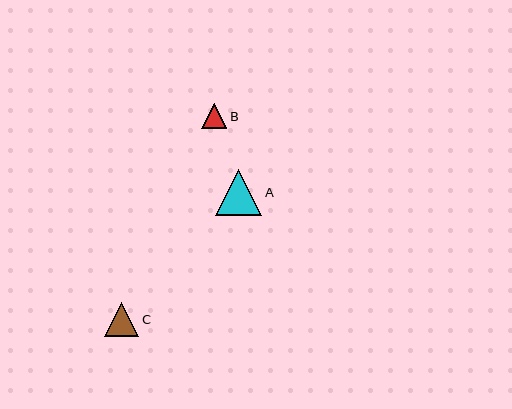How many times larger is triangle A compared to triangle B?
Triangle A is approximately 1.8 times the size of triangle B.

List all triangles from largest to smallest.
From largest to smallest: A, C, B.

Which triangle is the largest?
Triangle A is the largest with a size of approximately 46 pixels.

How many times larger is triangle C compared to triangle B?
Triangle C is approximately 1.4 times the size of triangle B.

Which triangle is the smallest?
Triangle B is the smallest with a size of approximately 25 pixels.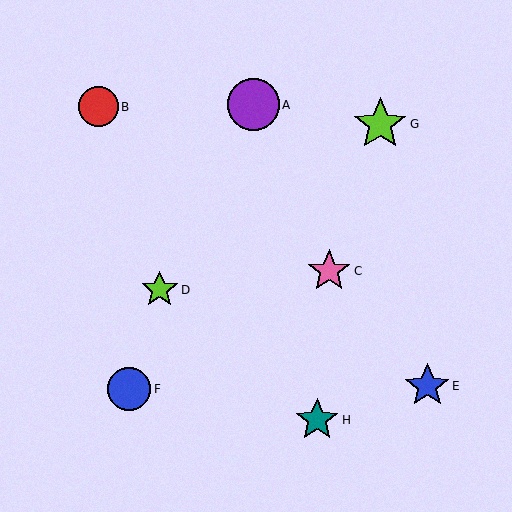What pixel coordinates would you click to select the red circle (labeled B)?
Click at (98, 107) to select the red circle B.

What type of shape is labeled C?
Shape C is a pink star.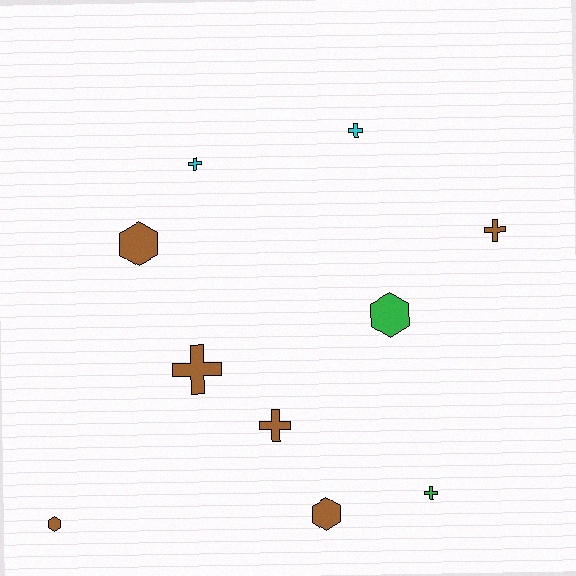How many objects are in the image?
There are 10 objects.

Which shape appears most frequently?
Cross, with 6 objects.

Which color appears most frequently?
Brown, with 6 objects.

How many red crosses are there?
There are no red crosses.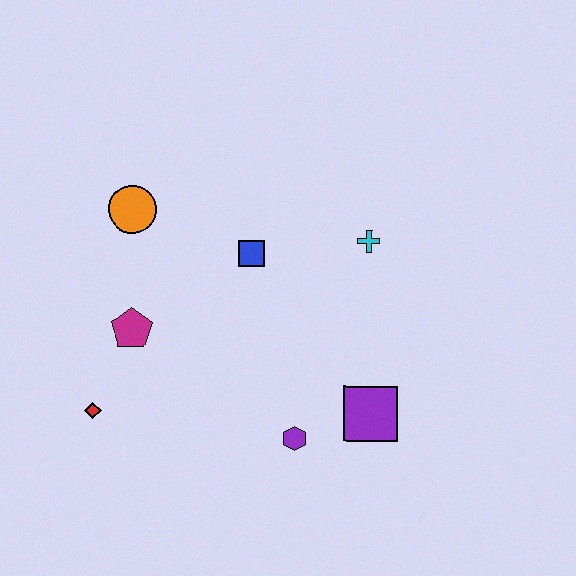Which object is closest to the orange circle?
The magenta pentagon is closest to the orange circle.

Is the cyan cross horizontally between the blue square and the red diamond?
No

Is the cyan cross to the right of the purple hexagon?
Yes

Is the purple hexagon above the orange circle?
No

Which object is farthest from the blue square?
The red diamond is farthest from the blue square.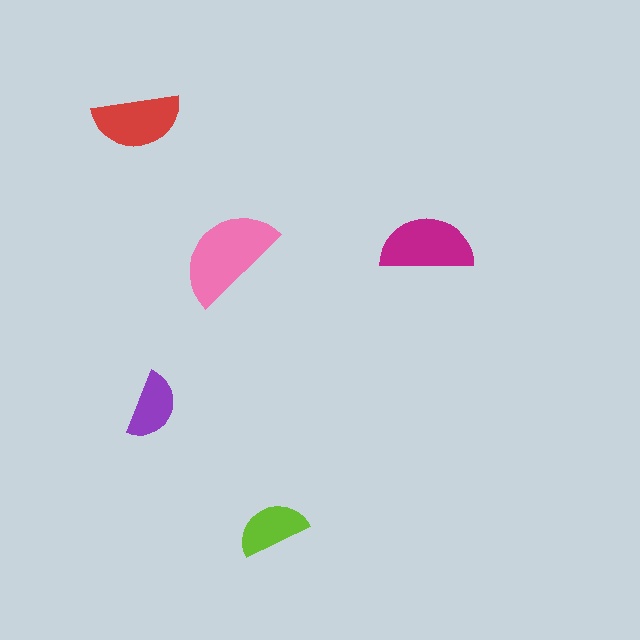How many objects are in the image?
There are 5 objects in the image.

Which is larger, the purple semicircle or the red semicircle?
The red one.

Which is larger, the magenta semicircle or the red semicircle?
The magenta one.